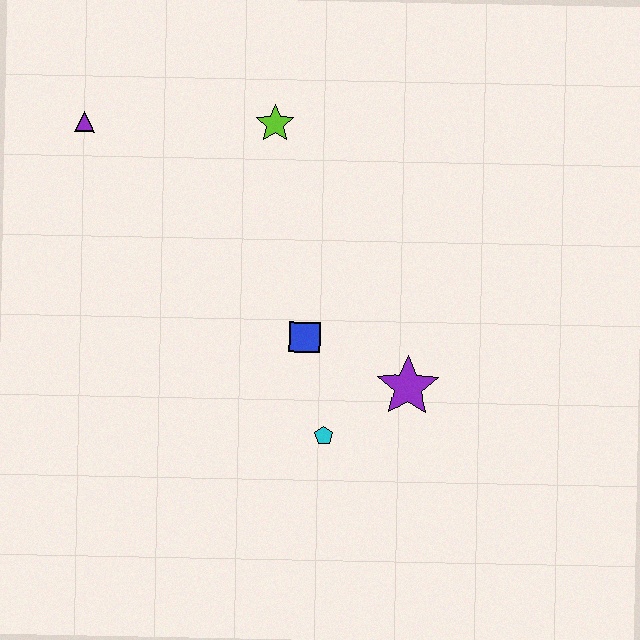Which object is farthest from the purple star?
The purple triangle is farthest from the purple star.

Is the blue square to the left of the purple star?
Yes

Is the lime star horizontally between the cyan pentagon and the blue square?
No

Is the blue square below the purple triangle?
Yes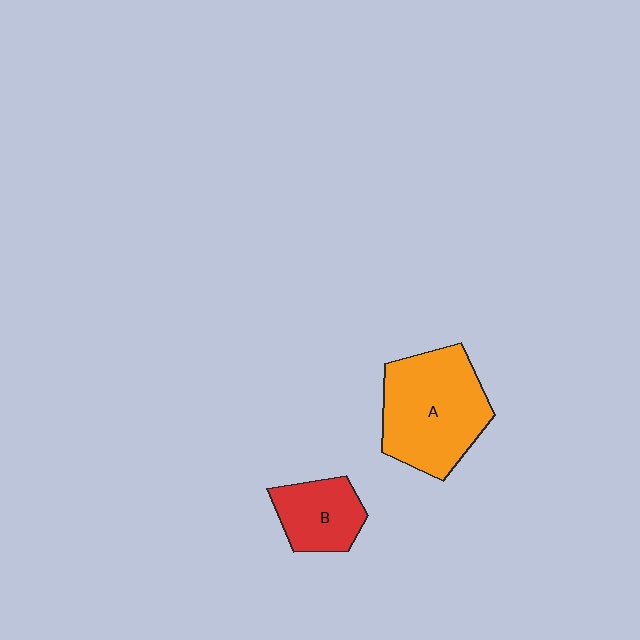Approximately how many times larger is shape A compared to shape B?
Approximately 1.9 times.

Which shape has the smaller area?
Shape B (red).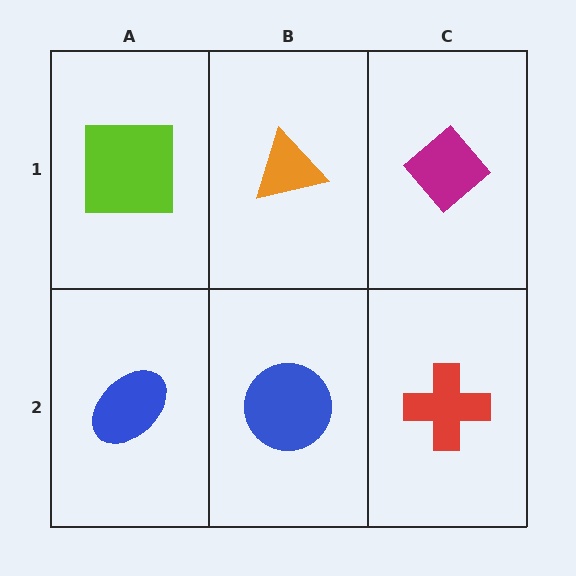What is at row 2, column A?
A blue ellipse.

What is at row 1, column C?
A magenta diamond.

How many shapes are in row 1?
3 shapes.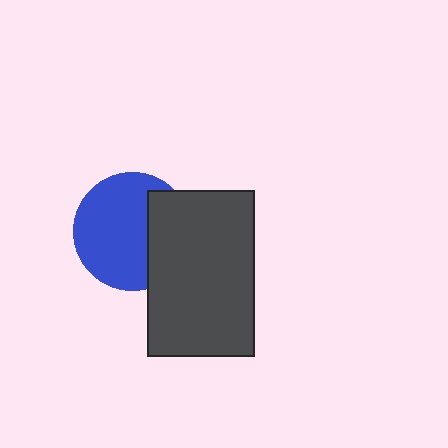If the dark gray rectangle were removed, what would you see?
You would see the complete blue circle.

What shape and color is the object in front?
The object in front is a dark gray rectangle.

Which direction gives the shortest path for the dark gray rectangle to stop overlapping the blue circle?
Moving right gives the shortest separation.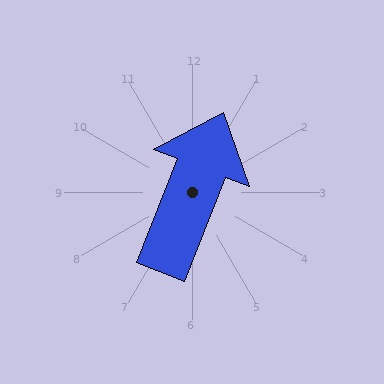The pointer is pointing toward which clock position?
Roughly 1 o'clock.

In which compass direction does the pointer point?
North.